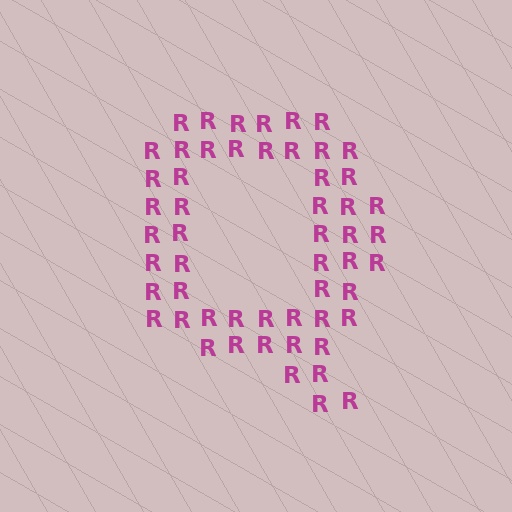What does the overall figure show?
The overall figure shows the letter Q.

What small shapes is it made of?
It is made of small letter R's.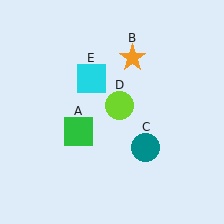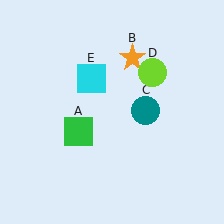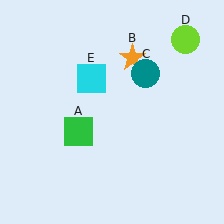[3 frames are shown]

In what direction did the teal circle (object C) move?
The teal circle (object C) moved up.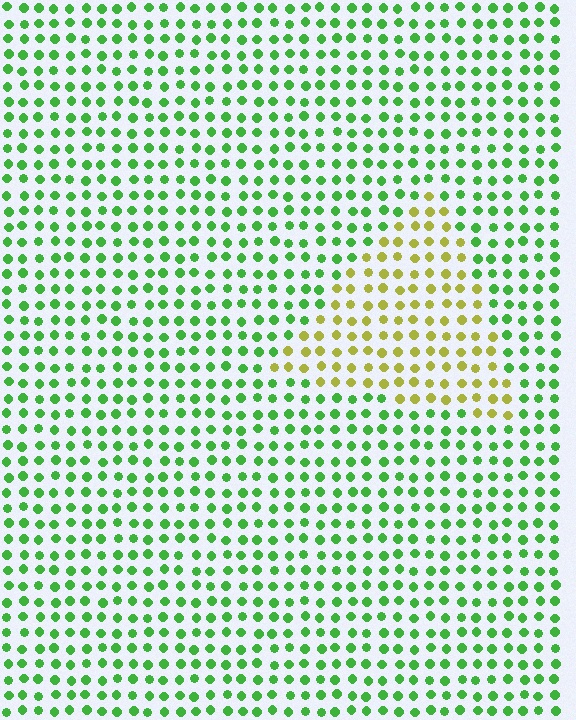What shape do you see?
I see a triangle.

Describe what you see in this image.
The image is filled with small green elements in a uniform arrangement. A triangle-shaped region is visible where the elements are tinted to a slightly different hue, forming a subtle color boundary.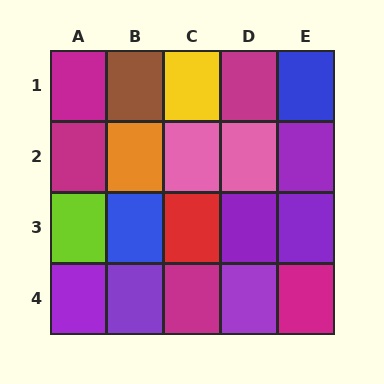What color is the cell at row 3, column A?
Lime.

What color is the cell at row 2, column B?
Orange.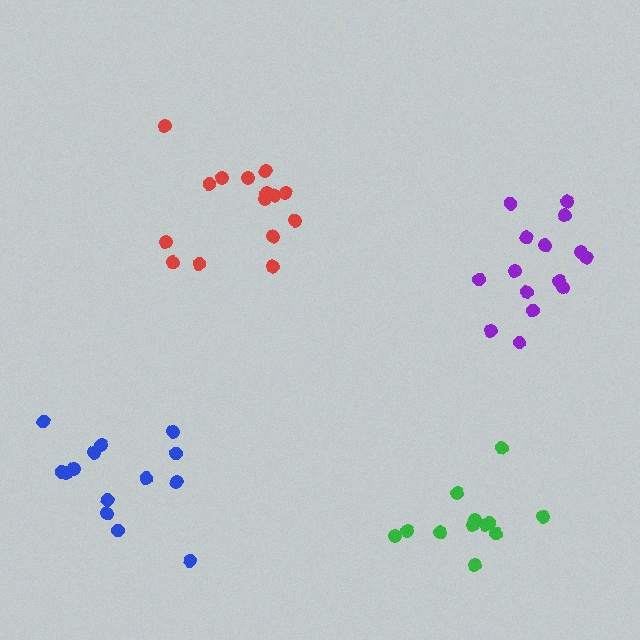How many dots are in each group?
Group 1: 15 dots, Group 2: 15 dots, Group 3: 14 dots, Group 4: 12 dots (56 total).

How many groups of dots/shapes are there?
There are 4 groups.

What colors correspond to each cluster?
The clusters are colored: purple, red, blue, green.